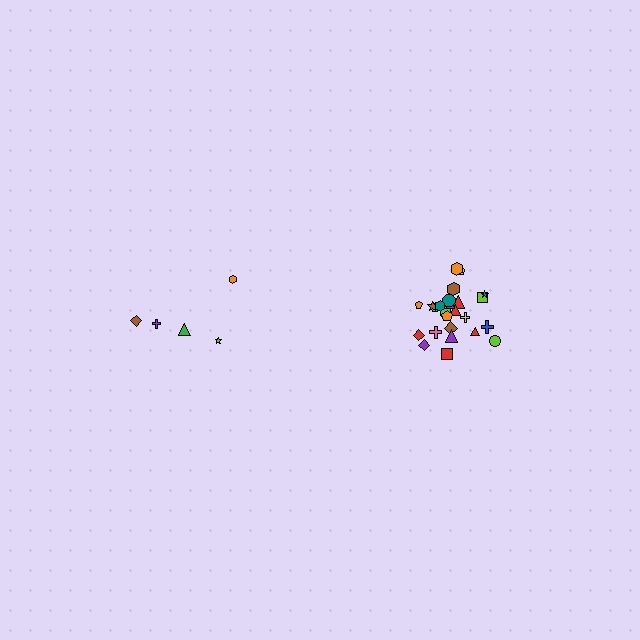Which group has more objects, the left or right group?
The right group.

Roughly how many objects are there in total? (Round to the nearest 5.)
Roughly 30 objects in total.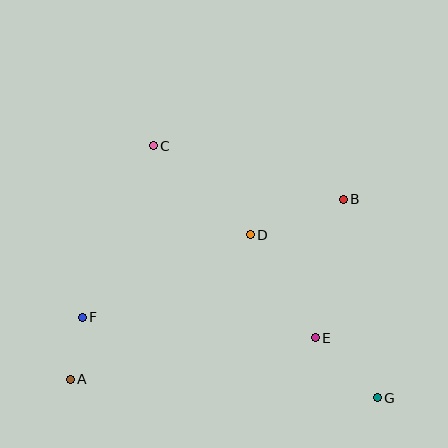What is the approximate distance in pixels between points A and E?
The distance between A and E is approximately 248 pixels.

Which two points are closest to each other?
Points A and F are closest to each other.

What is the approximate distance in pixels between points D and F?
The distance between D and F is approximately 187 pixels.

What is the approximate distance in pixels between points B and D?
The distance between B and D is approximately 100 pixels.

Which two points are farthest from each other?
Points C and G are farthest from each other.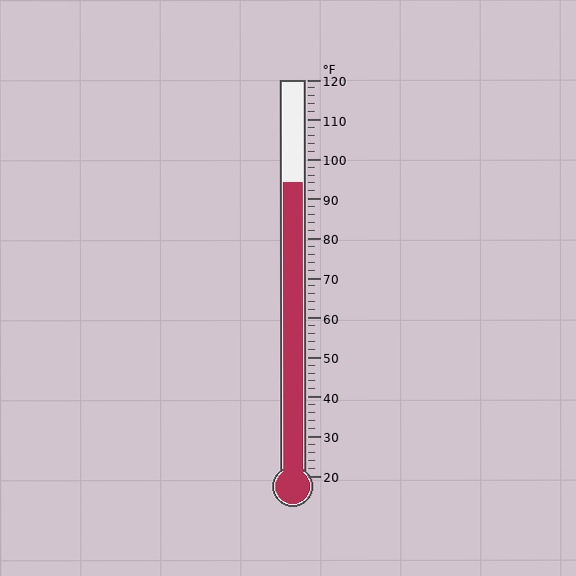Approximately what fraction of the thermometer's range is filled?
The thermometer is filled to approximately 75% of its range.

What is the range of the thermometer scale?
The thermometer scale ranges from 20°F to 120°F.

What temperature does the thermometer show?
The thermometer shows approximately 94°F.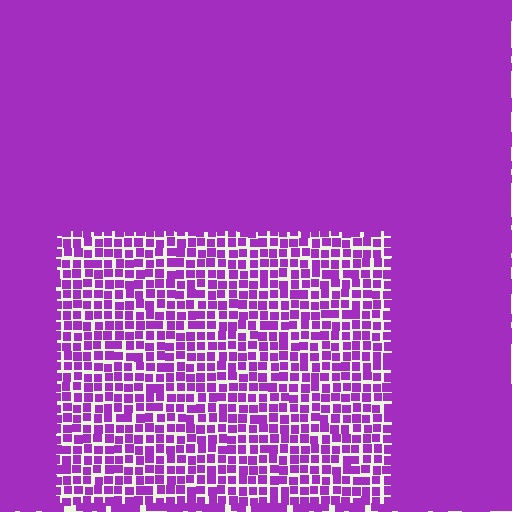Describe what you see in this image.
The image contains small purple elements arranged at two different densities. A rectangle-shaped region is visible where the elements are less densely packed than the surrounding area.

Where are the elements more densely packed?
The elements are more densely packed outside the rectangle boundary.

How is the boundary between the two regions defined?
The boundary is defined by a change in element density (approximately 2.2x ratio). All elements are the same color, size, and shape.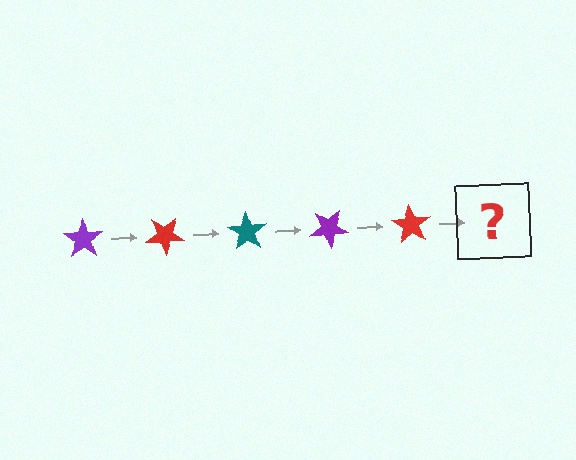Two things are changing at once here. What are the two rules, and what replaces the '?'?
The two rules are that it rotates 35 degrees each step and the color cycles through purple, red, and teal. The '?' should be a teal star, rotated 175 degrees from the start.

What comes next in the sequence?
The next element should be a teal star, rotated 175 degrees from the start.